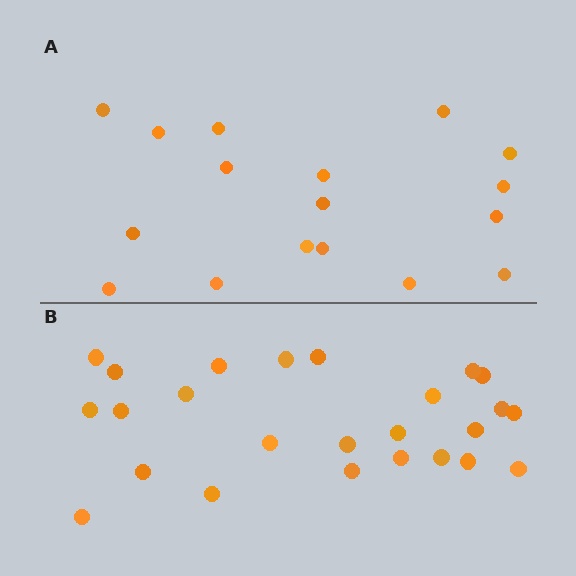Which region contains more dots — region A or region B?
Region B (the bottom region) has more dots.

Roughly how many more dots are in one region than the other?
Region B has roughly 8 or so more dots than region A.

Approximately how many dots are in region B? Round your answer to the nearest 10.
About 20 dots. (The exact count is 25, which rounds to 20.)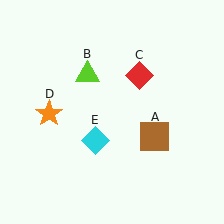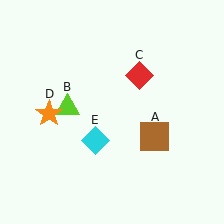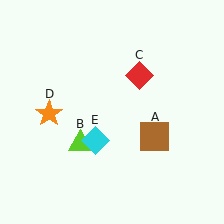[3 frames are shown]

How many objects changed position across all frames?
1 object changed position: lime triangle (object B).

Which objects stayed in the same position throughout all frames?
Brown square (object A) and red diamond (object C) and orange star (object D) and cyan diamond (object E) remained stationary.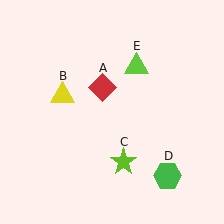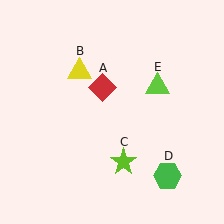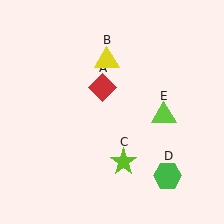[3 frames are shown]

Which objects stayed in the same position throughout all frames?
Red diamond (object A) and lime star (object C) and green hexagon (object D) remained stationary.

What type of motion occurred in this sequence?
The yellow triangle (object B), lime triangle (object E) rotated clockwise around the center of the scene.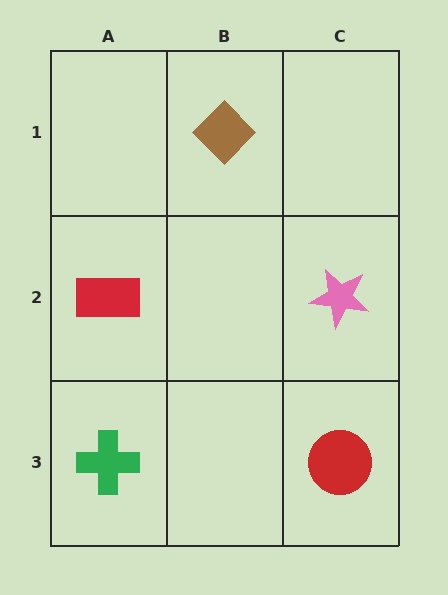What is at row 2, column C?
A pink star.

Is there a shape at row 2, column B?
No, that cell is empty.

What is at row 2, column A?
A red rectangle.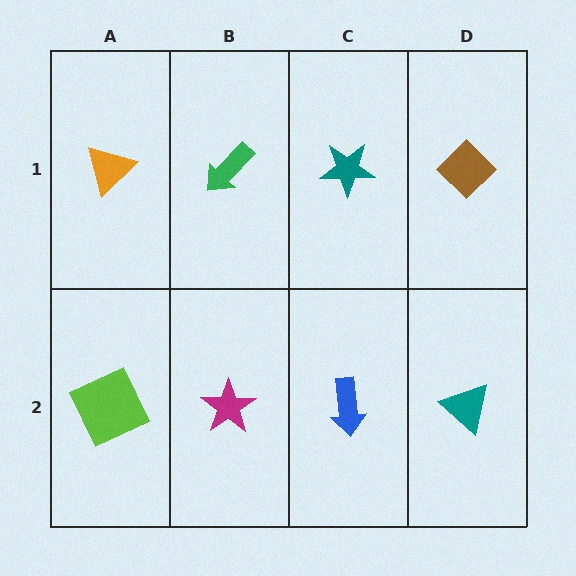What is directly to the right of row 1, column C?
A brown diamond.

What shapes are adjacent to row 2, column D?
A brown diamond (row 1, column D), a blue arrow (row 2, column C).